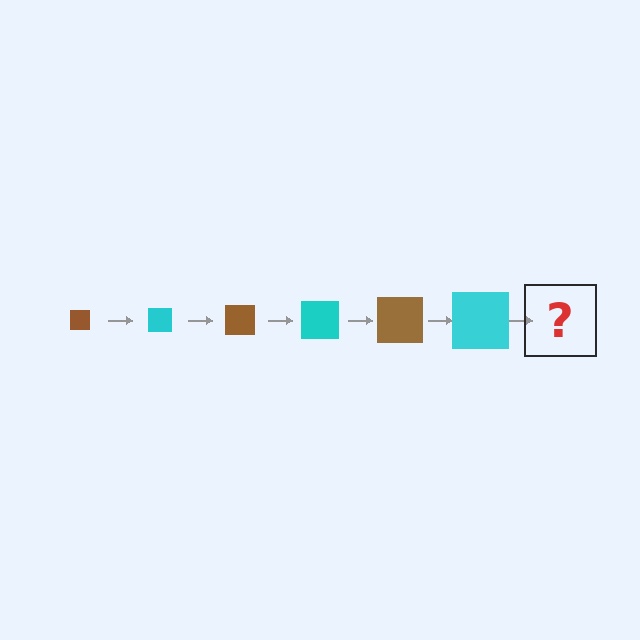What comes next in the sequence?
The next element should be a brown square, larger than the previous one.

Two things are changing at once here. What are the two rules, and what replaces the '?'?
The two rules are that the square grows larger each step and the color cycles through brown and cyan. The '?' should be a brown square, larger than the previous one.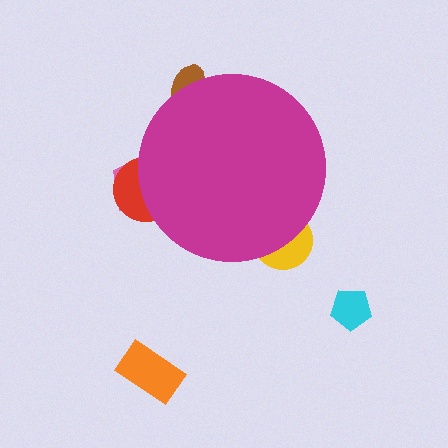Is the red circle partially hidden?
Yes, the red circle is partially hidden behind the magenta circle.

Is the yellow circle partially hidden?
Yes, the yellow circle is partially hidden behind the magenta circle.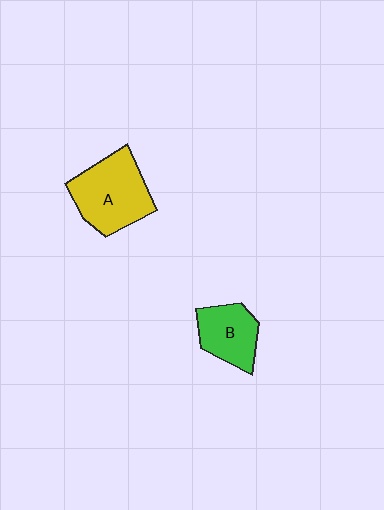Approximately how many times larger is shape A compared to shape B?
Approximately 1.5 times.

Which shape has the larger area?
Shape A (yellow).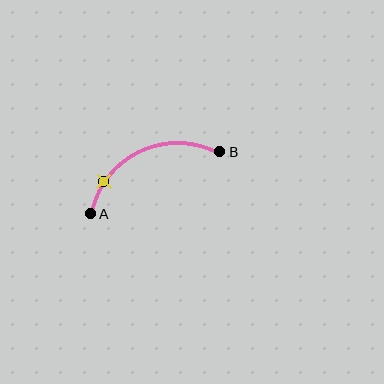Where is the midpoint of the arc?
The arc midpoint is the point on the curve farthest from the straight line joining A and B. It sits above that line.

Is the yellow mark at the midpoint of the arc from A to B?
No. The yellow mark lies on the arc but is closer to endpoint A. The arc midpoint would be at the point on the curve equidistant along the arc from both A and B.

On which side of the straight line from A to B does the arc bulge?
The arc bulges above the straight line connecting A and B.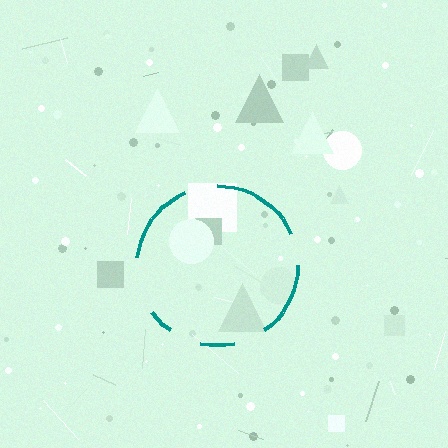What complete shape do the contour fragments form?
The contour fragments form a circle.